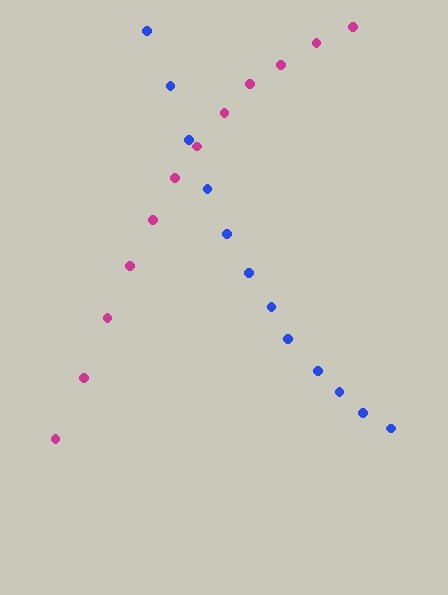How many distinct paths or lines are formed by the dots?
There are 2 distinct paths.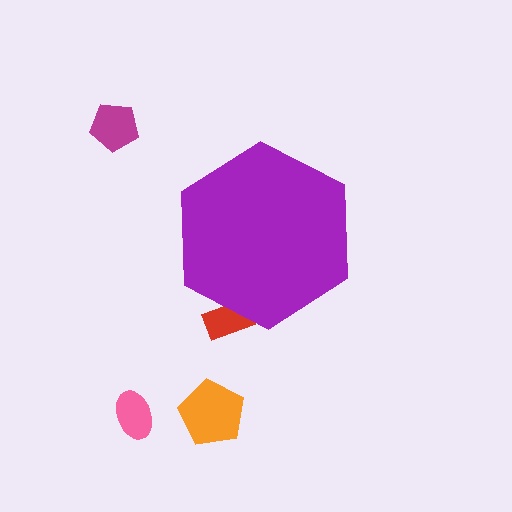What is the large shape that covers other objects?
A purple hexagon.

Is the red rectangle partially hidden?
Yes, the red rectangle is partially hidden behind the purple hexagon.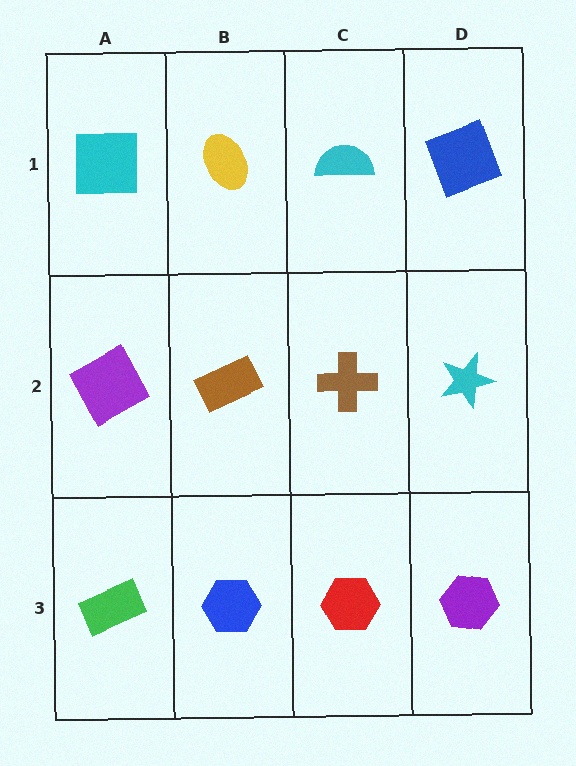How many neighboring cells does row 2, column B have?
4.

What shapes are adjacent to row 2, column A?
A cyan square (row 1, column A), a green rectangle (row 3, column A), a brown rectangle (row 2, column B).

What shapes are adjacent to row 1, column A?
A purple square (row 2, column A), a yellow ellipse (row 1, column B).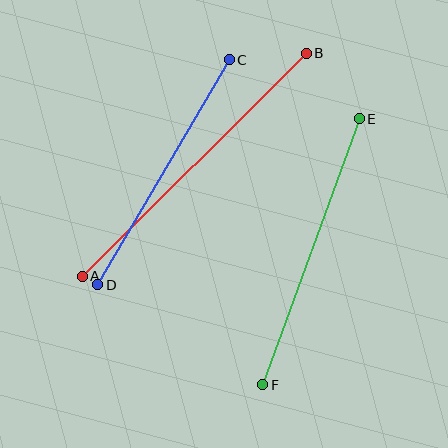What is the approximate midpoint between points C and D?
The midpoint is at approximately (164, 172) pixels.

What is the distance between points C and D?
The distance is approximately 260 pixels.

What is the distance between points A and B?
The distance is approximately 316 pixels.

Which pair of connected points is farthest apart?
Points A and B are farthest apart.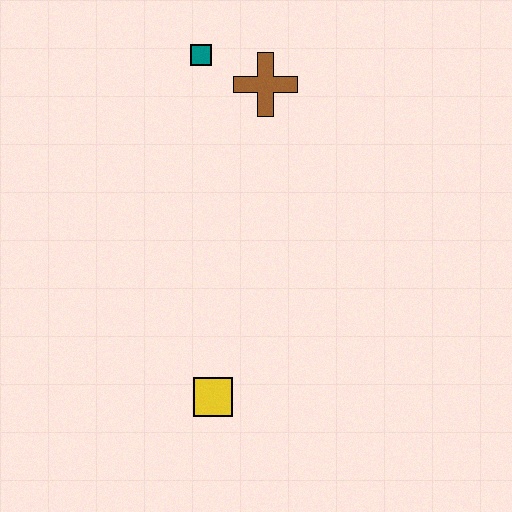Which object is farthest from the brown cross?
The yellow square is farthest from the brown cross.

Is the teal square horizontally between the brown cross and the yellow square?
No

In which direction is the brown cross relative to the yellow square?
The brown cross is above the yellow square.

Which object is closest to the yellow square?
The brown cross is closest to the yellow square.